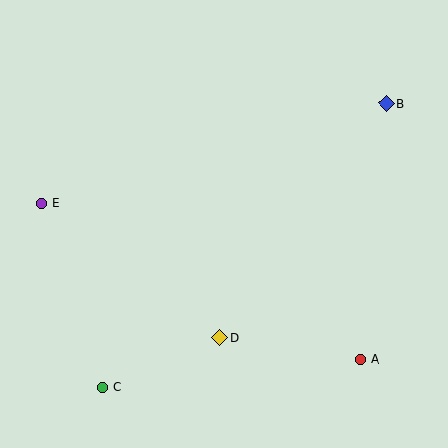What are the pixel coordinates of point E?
Point E is at (42, 203).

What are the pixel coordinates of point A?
Point A is at (361, 360).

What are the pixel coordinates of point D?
Point D is at (220, 338).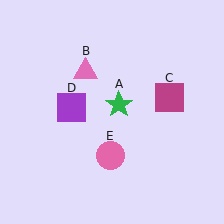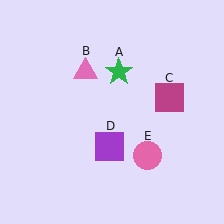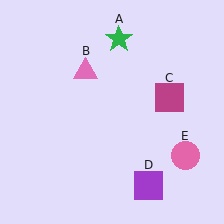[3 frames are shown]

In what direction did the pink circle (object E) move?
The pink circle (object E) moved right.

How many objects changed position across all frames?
3 objects changed position: green star (object A), purple square (object D), pink circle (object E).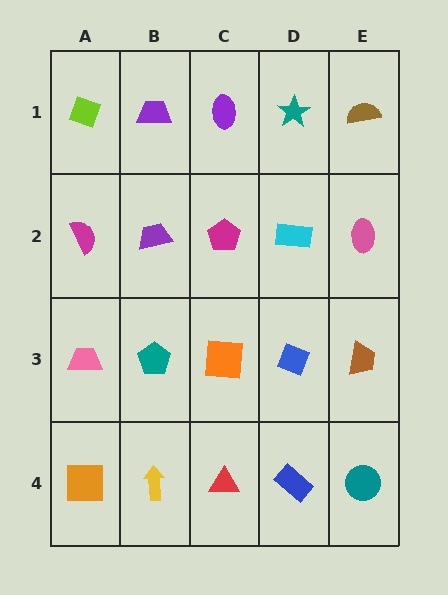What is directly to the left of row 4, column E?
A blue rectangle.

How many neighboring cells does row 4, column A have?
2.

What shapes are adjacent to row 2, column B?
A purple trapezoid (row 1, column B), a teal pentagon (row 3, column B), a magenta semicircle (row 2, column A), a magenta pentagon (row 2, column C).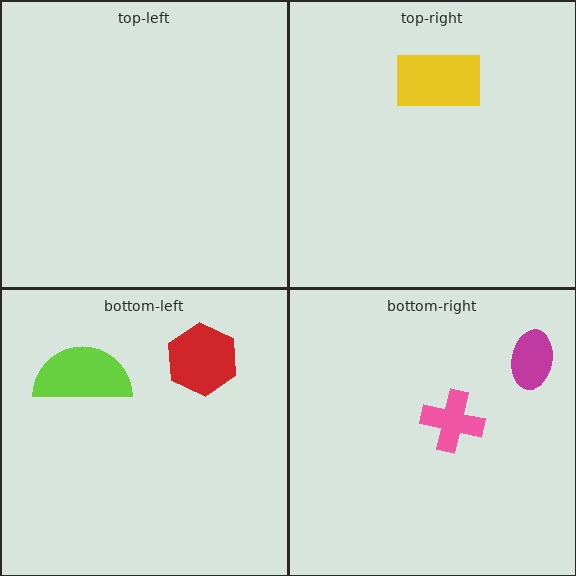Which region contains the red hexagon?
The bottom-left region.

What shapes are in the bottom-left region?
The lime semicircle, the red hexagon.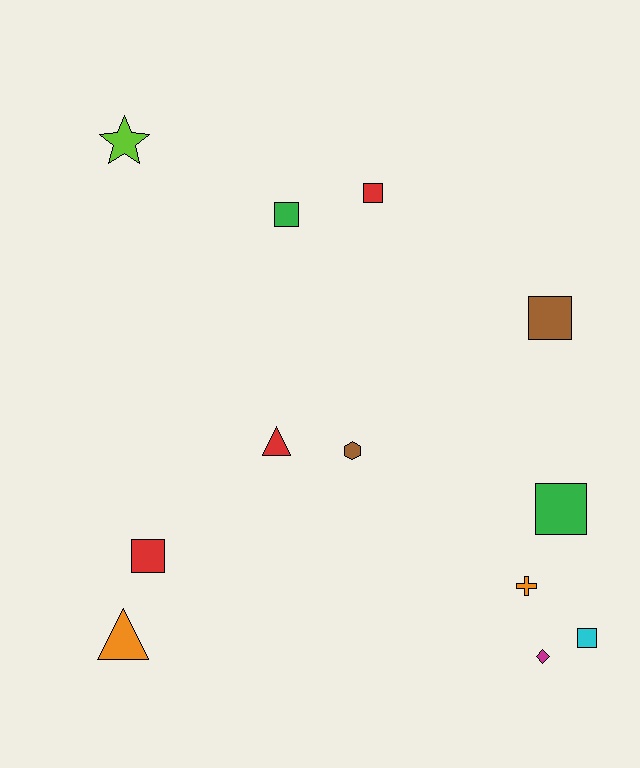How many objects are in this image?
There are 12 objects.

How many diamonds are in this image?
There is 1 diamond.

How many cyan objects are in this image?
There is 1 cyan object.